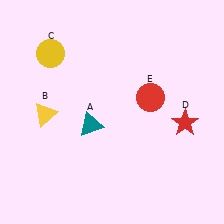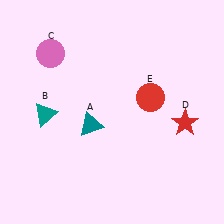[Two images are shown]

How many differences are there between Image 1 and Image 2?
There are 2 differences between the two images.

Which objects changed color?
B changed from yellow to teal. C changed from yellow to pink.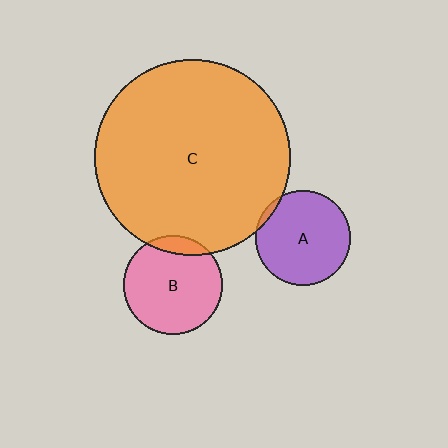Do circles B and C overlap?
Yes.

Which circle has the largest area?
Circle C (orange).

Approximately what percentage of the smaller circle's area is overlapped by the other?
Approximately 10%.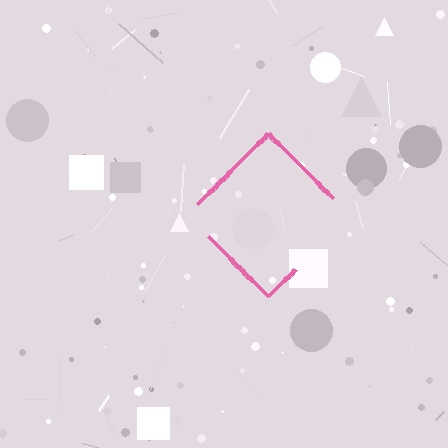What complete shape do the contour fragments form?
The contour fragments form a diamond.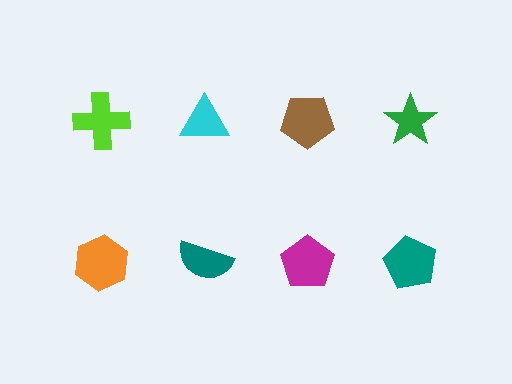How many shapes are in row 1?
4 shapes.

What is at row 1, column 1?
A lime cross.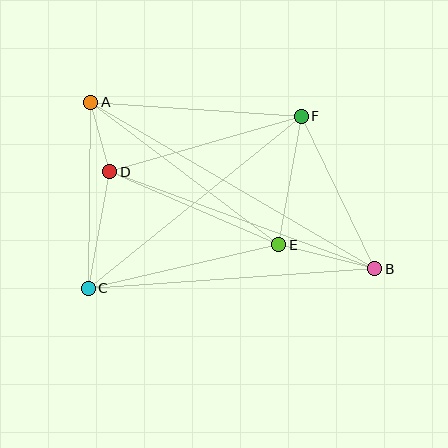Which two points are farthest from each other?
Points A and B are farthest from each other.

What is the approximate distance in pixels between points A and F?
The distance between A and F is approximately 211 pixels.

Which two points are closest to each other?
Points A and D are closest to each other.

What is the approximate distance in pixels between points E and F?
The distance between E and F is approximately 130 pixels.